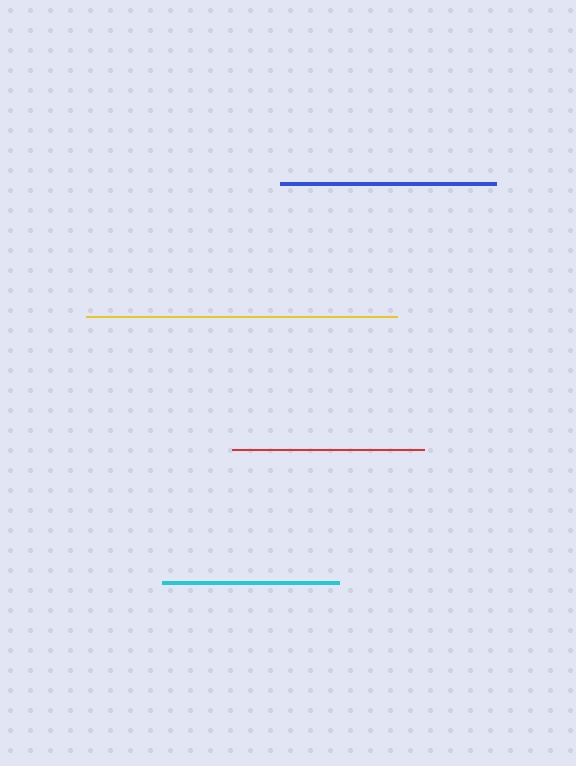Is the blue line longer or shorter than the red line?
The blue line is longer than the red line.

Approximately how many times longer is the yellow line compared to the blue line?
The yellow line is approximately 1.4 times the length of the blue line.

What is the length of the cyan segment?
The cyan segment is approximately 177 pixels long.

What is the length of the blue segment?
The blue segment is approximately 216 pixels long.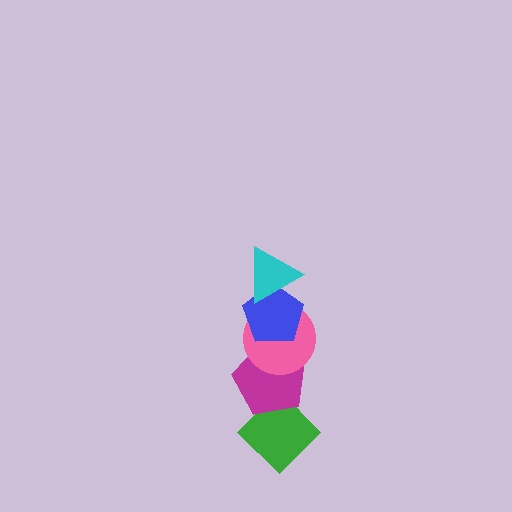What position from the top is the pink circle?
The pink circle is 3rd from the top.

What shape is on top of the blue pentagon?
The cyan triangle is on top of the blue pentagon.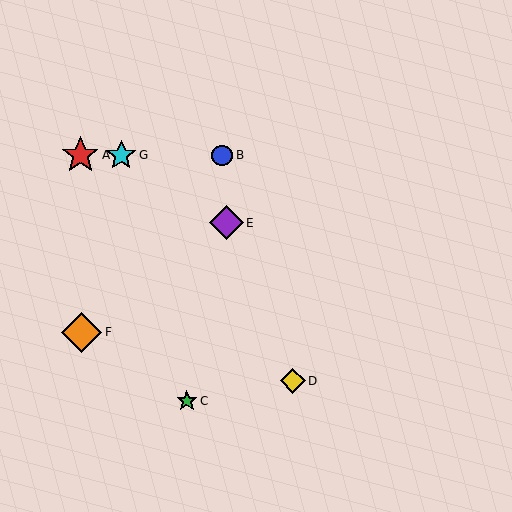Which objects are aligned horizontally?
Objects A, B, G are aligned horizontally.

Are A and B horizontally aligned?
Yes, both are at y≈155.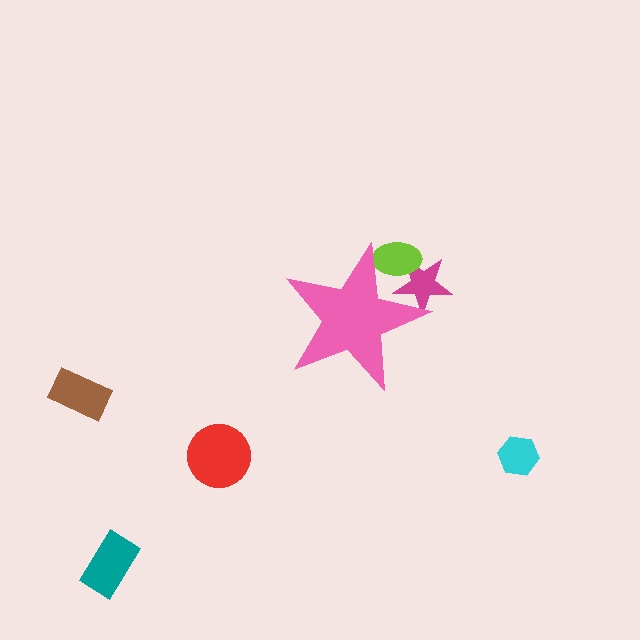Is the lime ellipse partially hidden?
Yes, the lime ellipse is partially hidden behind the pink star.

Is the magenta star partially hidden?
Yes, the magenta star is partially hidden behind the pink star.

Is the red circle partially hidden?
No, the red circle is fully visible.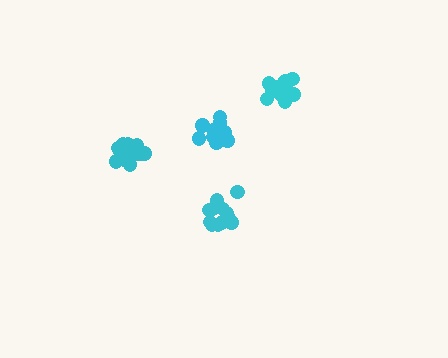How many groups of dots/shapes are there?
There are 4 groups.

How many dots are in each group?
Group 1: 14 dots, Group 2: 19 dots, Group 3: 20 dots, Group 4: 15 dots (68 total).